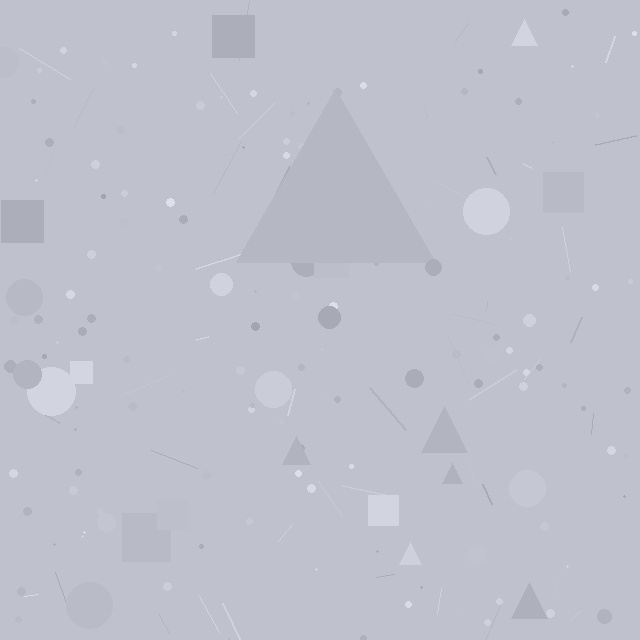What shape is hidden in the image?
A triangle is hidden in the image.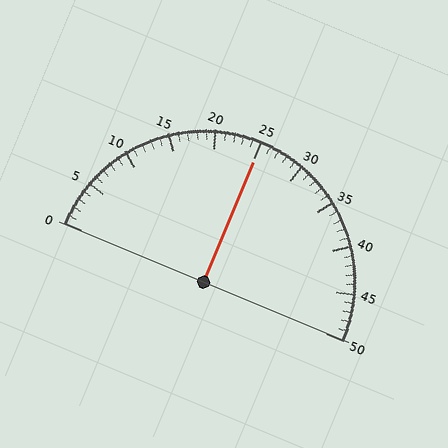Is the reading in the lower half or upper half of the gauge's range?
The reading is in the upper half of the range (0 to 50).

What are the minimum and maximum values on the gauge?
The gauge ranges from 0 to 50.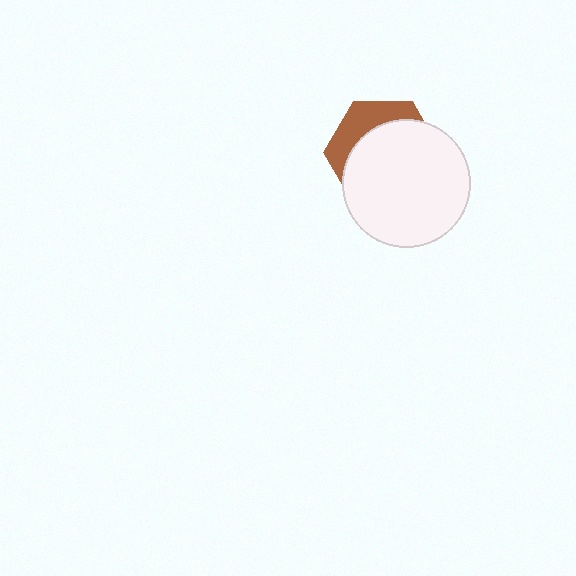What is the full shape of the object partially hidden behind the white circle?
The partially hidden object is a brown hexagon.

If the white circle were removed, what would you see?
You would see the complete brown hexagon.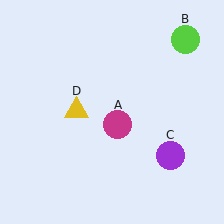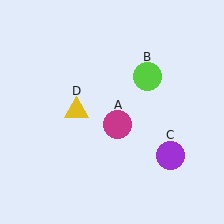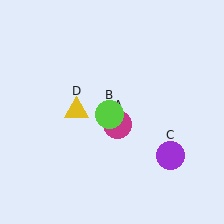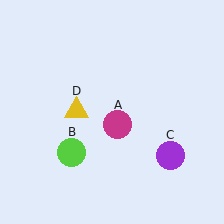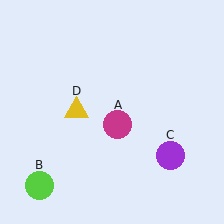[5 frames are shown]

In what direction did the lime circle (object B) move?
The lime circle (object B) moved down and to the left.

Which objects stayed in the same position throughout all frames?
Magenta circle (object A) and purple circle (object C) and yellow triangle (object D) remained stationary.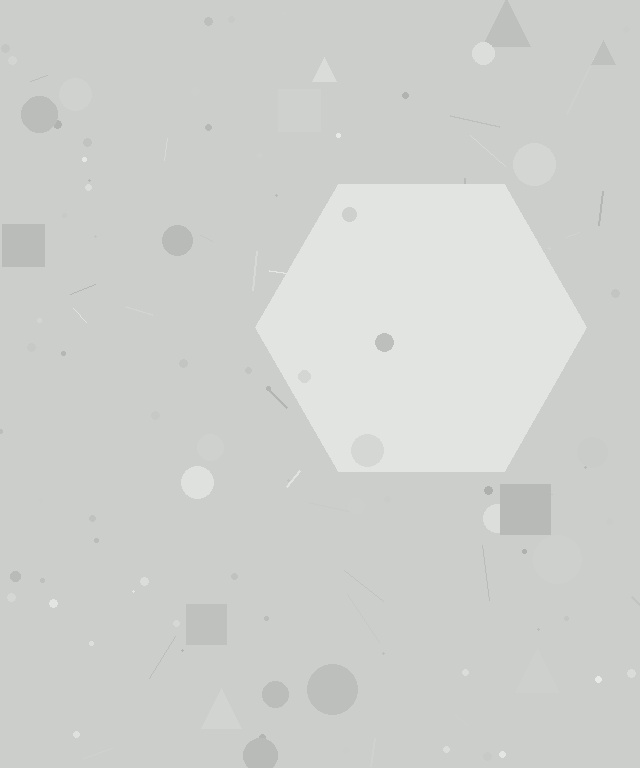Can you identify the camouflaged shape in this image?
The camouflaged shape is a hexagon.